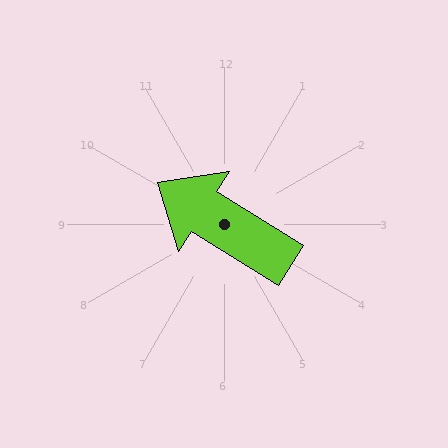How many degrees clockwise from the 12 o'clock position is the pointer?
Approximately 302 degrees.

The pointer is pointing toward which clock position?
Roughly 10 o'clock.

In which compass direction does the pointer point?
Northwest.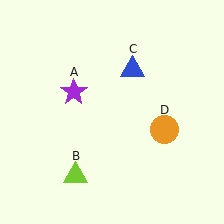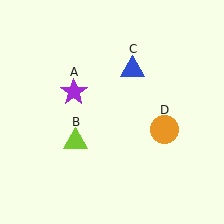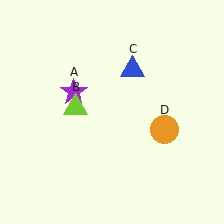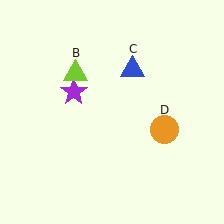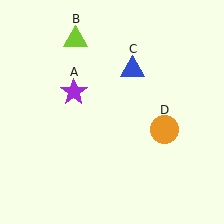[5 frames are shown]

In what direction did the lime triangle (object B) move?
The lime triangle (object B) moved up.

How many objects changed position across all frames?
1 object changed position: lime triangle (object B).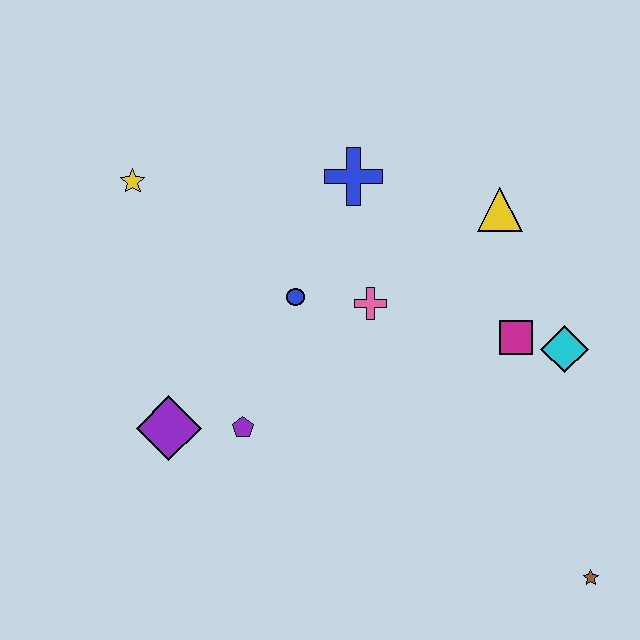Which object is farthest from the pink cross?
The brown star is farthest from the pink cross.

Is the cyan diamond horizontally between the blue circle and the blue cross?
No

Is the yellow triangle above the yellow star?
No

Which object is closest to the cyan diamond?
The magenta square is closest to the cyan diamond.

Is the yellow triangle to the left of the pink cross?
No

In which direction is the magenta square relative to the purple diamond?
The magenta square is to the right of the purple diamond.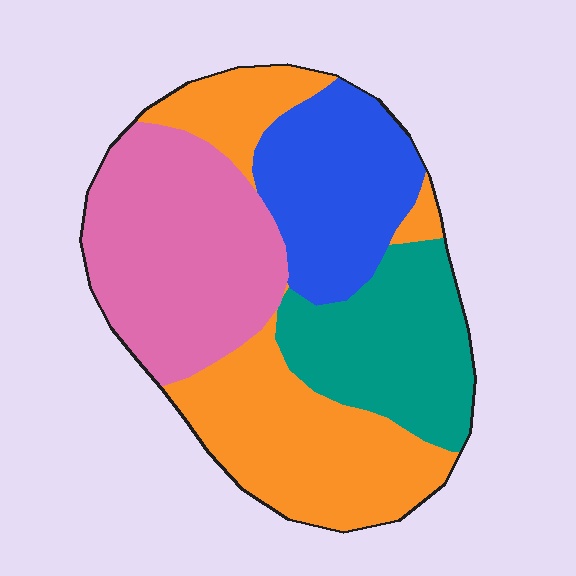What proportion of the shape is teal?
Teal covers 20% of the shape.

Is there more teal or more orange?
Orange.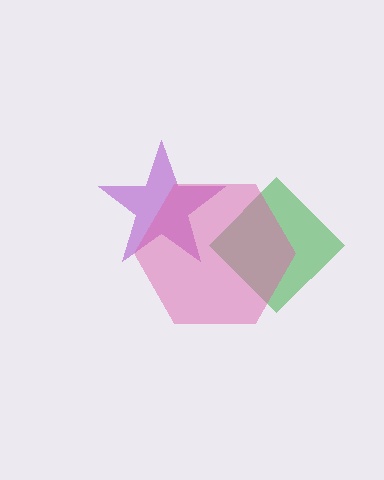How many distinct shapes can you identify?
There are 3 distinct shapes: a purple star, a green diamond, a pink hexagon.